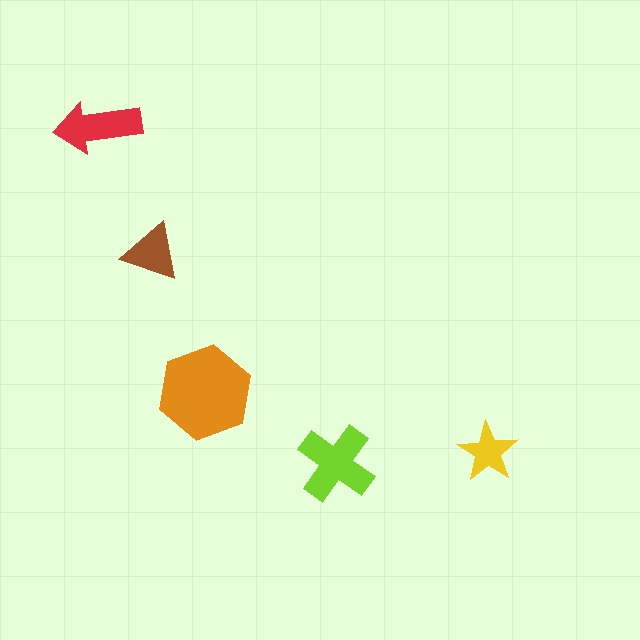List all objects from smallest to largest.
The yellow star, the brown triangle, the red arrow, the lime cross, the orange hexagon.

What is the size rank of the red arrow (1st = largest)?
3rd.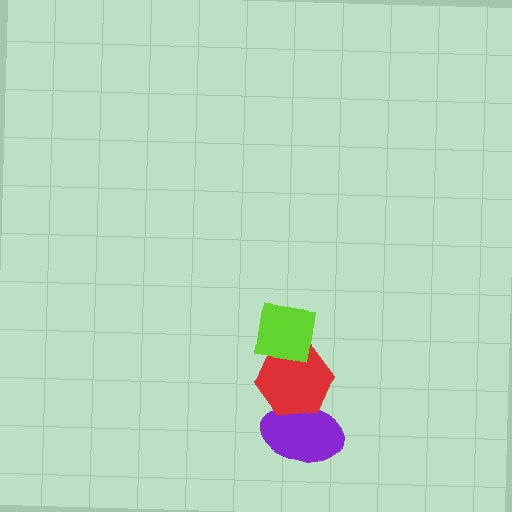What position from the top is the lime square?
The lime square is 1st from the top.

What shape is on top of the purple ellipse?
The red hexagon is on top of the purple ellipse.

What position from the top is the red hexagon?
The red hexagon is 2nd from the top.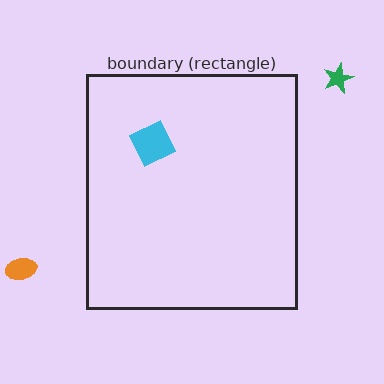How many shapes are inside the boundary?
1 inside, 2 outside.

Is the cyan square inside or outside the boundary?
Inside.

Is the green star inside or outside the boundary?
Outside.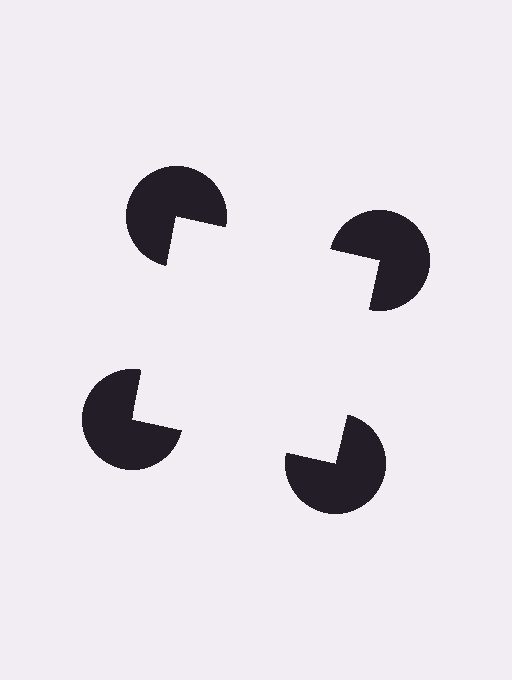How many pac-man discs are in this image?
There are 4 — one at each vertex of the illusory square.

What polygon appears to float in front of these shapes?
An illusory square — its edges are inferred from the aligned wedge cuts in the pac-man discs, not physically drawn.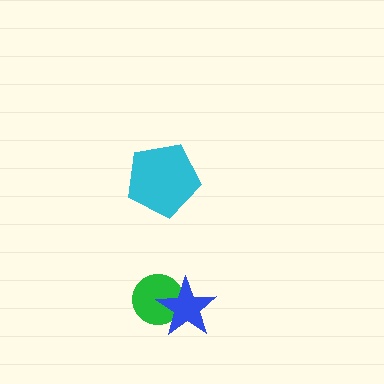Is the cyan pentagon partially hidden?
No, no other shape covers it.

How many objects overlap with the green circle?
1 object overlaps with the green circle.